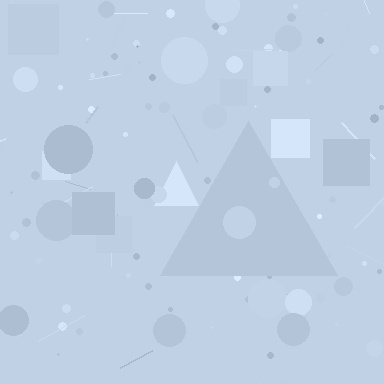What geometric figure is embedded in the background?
A triangle is embedded in the background.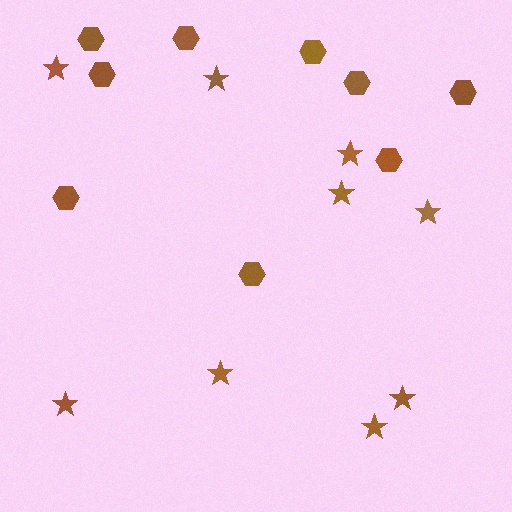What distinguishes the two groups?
There are 2 groups: one group of stars (9) and one group of hexagons (9).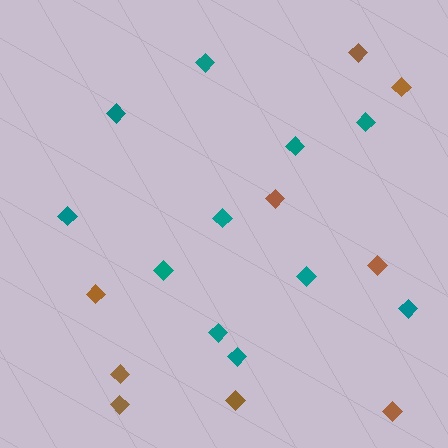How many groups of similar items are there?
There are 2 groups: one group of brown diamonds (9) and one group of teal diamonds (11).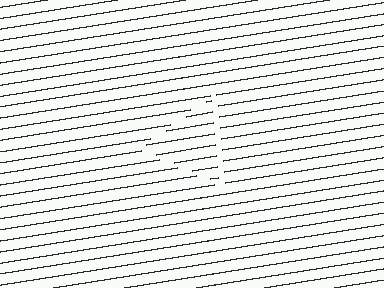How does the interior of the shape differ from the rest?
The interior of the shape contains the same grating, shifted by half a period — the contour is defined by the phase discontinuity where line-ends from the inner and outer gratings abut.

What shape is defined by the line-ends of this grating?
An illusory triangle. The interior of the shape contains the same grating, shifted by half a period — the contour is defined by the phase discontinuity where line-ends from the inner and outer gratings abut.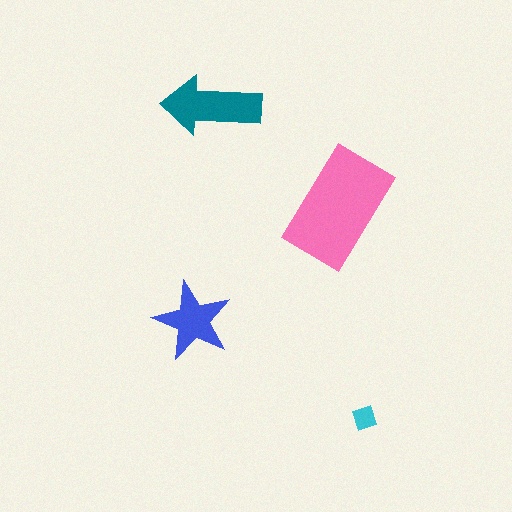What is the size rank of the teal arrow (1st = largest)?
2nd.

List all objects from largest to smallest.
The pink rectangle, the teal arrow, the blue star, the cyan diamond.